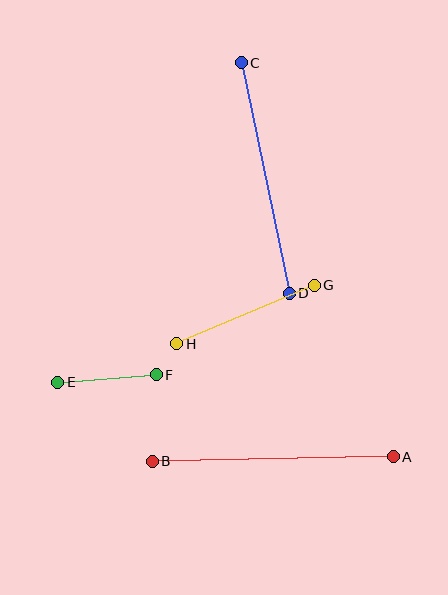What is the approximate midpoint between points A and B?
The midpoint is at approximately (273, 459) pixels.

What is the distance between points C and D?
The distance is approximately 236 pixels.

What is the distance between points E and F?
The distance is approximately 99 pixels.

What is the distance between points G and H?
The distance is approximately 149 pixels.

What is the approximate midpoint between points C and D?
The midpoint is at approximately (265, 178) pixels.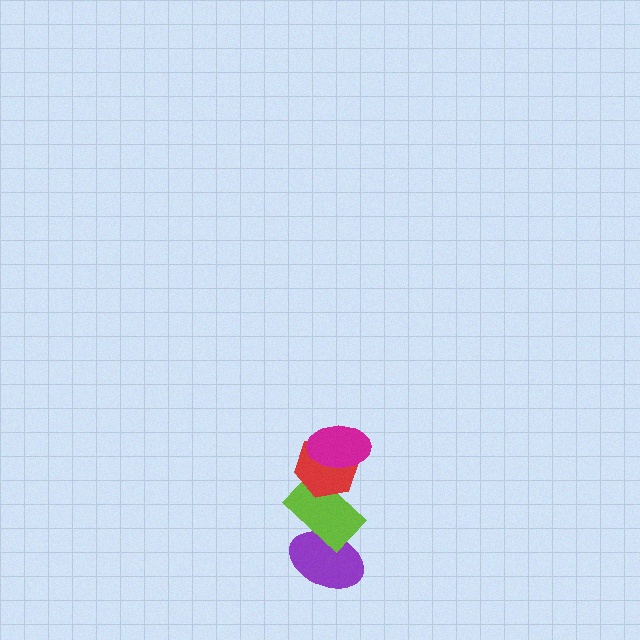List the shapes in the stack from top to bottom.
From top to bottom: the magenta ellipse, the red hexagon, the lime rectangle, the purple ellipse.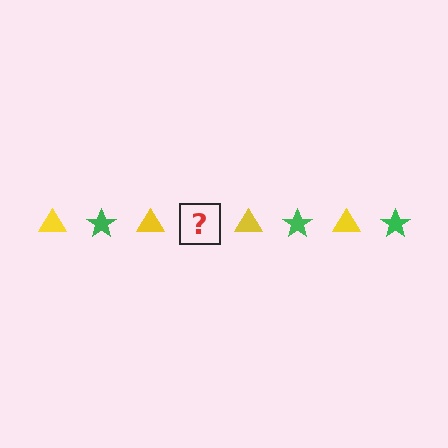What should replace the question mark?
The question mark should be replaced with a green star.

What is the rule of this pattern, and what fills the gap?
The rule is that the pattern alternates between yellow triangle and green star. The gap should be filled with a green star.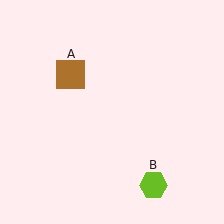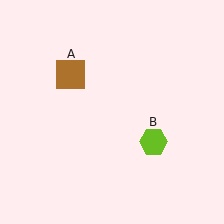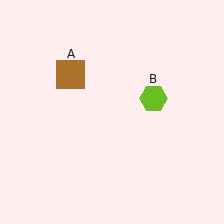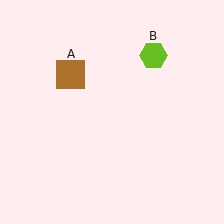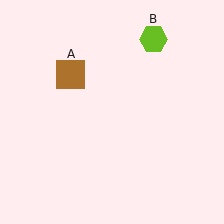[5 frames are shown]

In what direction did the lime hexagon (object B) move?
The lime hexagon (object B) moved up.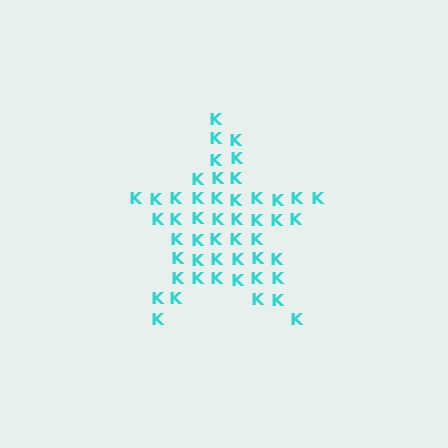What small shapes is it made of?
It is made of small letter K's.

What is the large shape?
The large shape is a star.